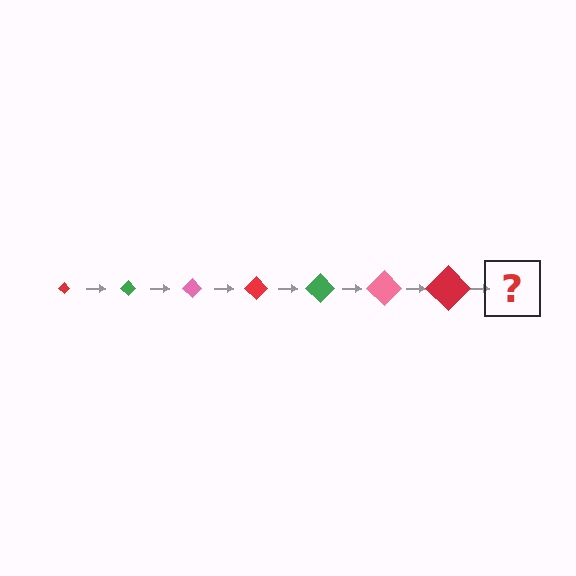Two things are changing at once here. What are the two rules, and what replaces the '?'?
The two rules are that the diamond grows larger each step and the color cycles through red, green, and pink. The '?' should be a green diamond, larger than the previous one.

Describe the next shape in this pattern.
It should be a green diamond, larger than the previous one.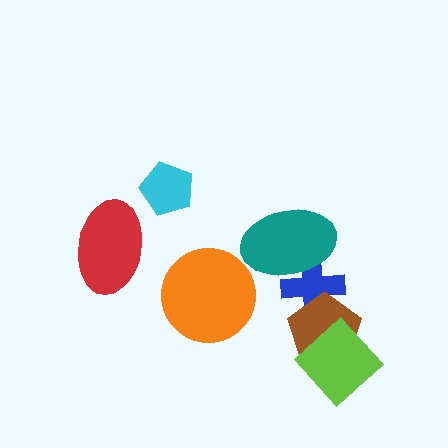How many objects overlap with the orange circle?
0 objects overlap with the orange circle.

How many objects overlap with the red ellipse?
0 objects overlap with the red ellipse.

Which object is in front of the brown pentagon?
The lime diamond is in front of the brown pentagon.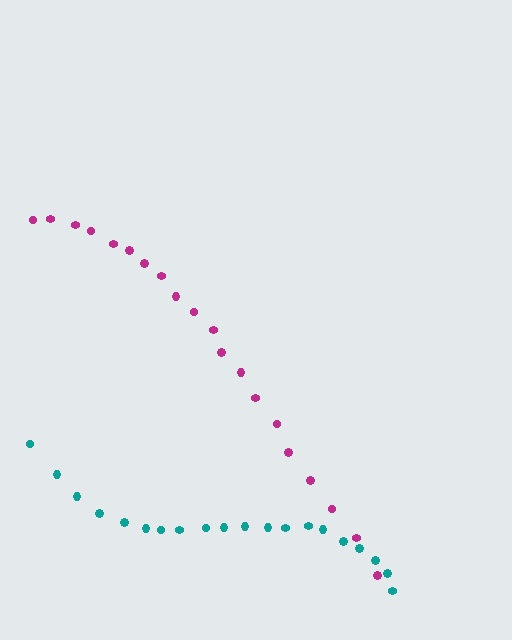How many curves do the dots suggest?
There are 2 distinct paths.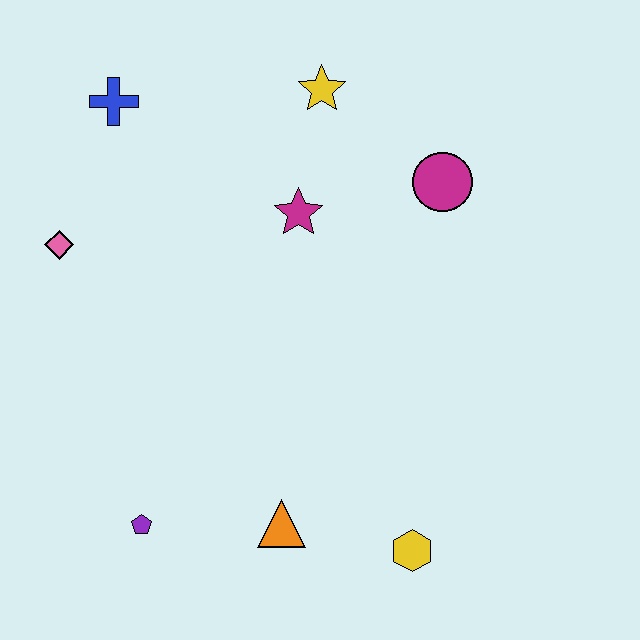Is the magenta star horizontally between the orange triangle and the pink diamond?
No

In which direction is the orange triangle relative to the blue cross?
The orange triangle is below the blue cross.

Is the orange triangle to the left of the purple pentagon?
No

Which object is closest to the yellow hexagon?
The orange triangle is closest to the yellow hexagon.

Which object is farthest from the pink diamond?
The yellow hexagon is farthest from the pink diamond.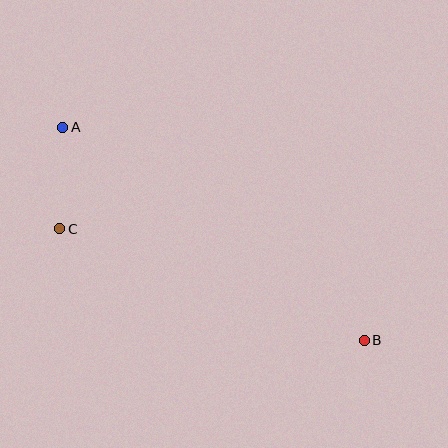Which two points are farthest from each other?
Points A and B are farthest from each other.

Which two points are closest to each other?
Points A and C are closest to each other.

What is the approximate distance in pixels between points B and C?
The distance between B and C is approximately 325 pixels.